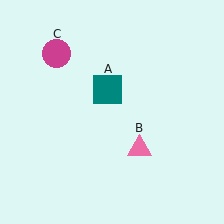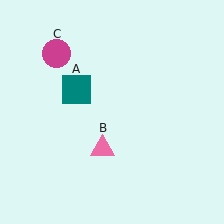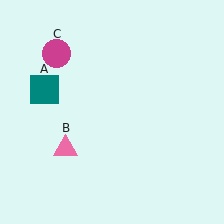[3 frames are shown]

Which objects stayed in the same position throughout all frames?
Magenta circle (object C) remained stationary.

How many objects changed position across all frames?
2 objects changed position: teal square (object A), pink triangle (object B).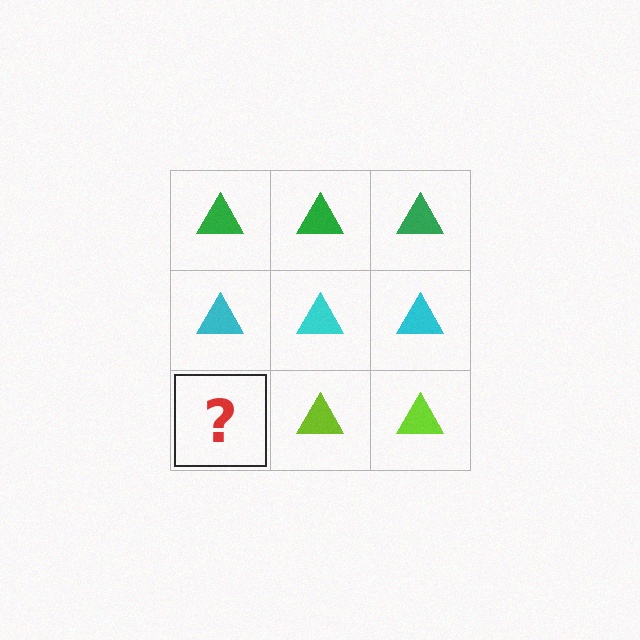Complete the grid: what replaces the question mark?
The question mark should be replaced with a lime triangle.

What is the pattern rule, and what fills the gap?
The rule is that each row has a consistent color. The gap should be filled with a lime triangle.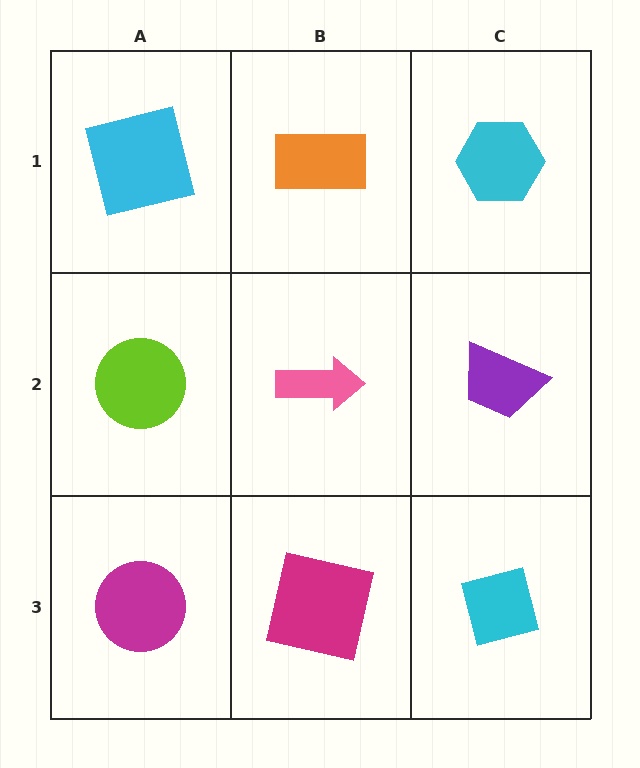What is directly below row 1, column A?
A lime circle.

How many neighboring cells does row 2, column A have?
3.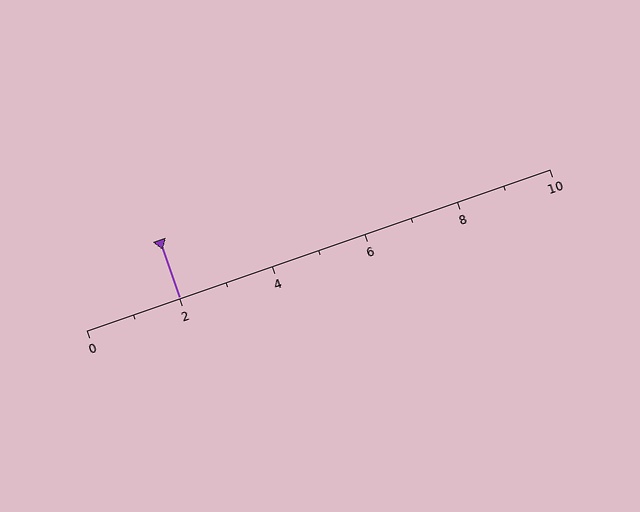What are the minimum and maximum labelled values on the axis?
The axis runs from 0 to 10.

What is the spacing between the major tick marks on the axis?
The major ticks are spaced 2 apart.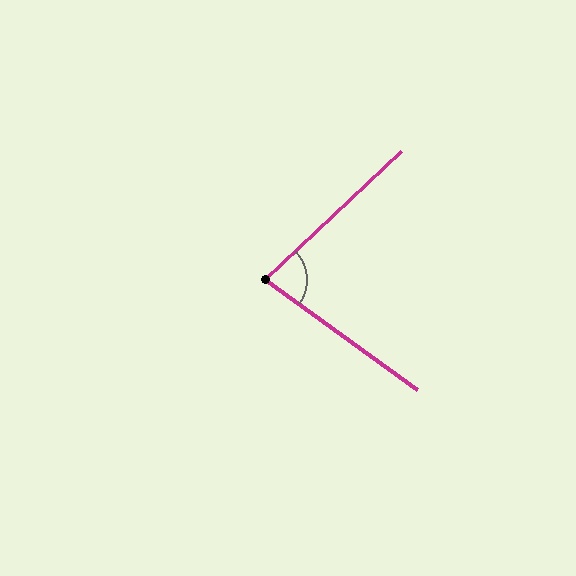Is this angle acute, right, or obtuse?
It is acute.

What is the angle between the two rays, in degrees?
Approximately 79 degrees.